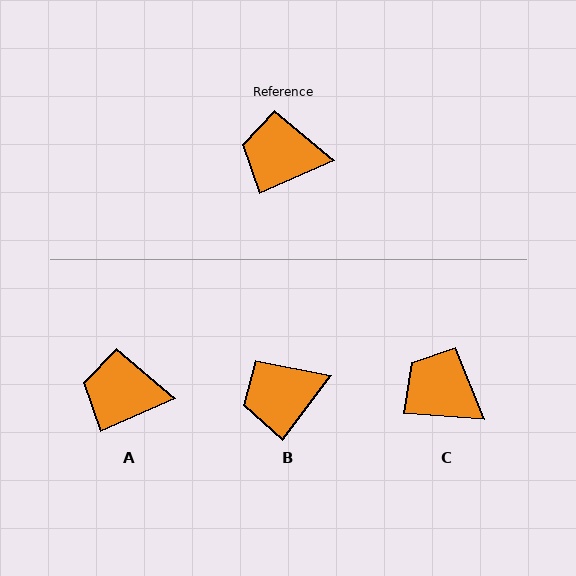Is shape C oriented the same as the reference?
No, it is off by about 28 degrees.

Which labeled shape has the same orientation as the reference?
A.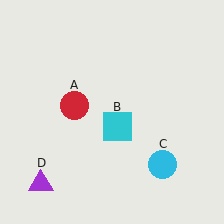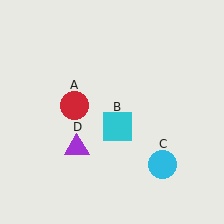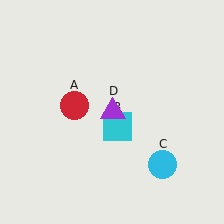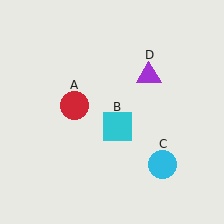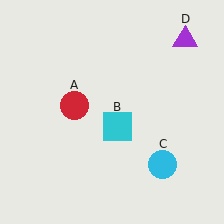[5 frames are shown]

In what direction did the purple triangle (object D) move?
The purple triangle (object D) moved up and to the right.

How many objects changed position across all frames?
1 object changed position: purple triangle (object D).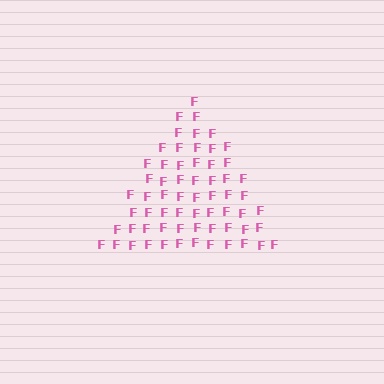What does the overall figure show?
The overall figure shows a triangle.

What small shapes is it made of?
It is made of small letter F's.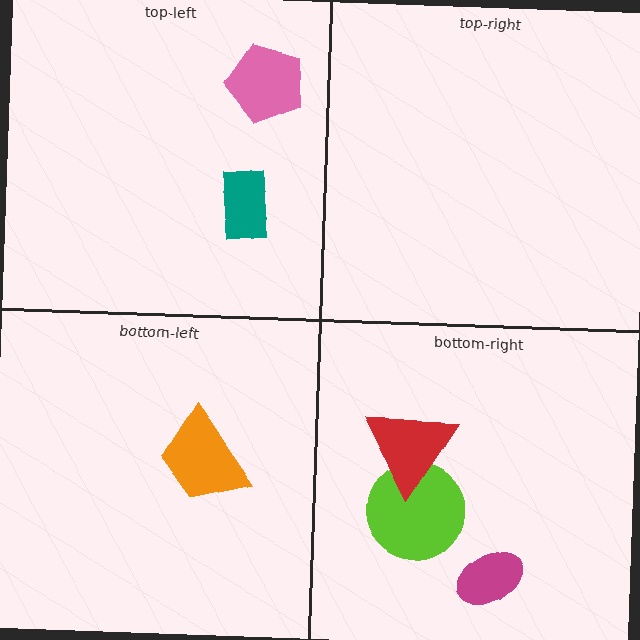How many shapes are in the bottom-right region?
3.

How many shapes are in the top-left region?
2.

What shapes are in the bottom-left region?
The orange trapezoid.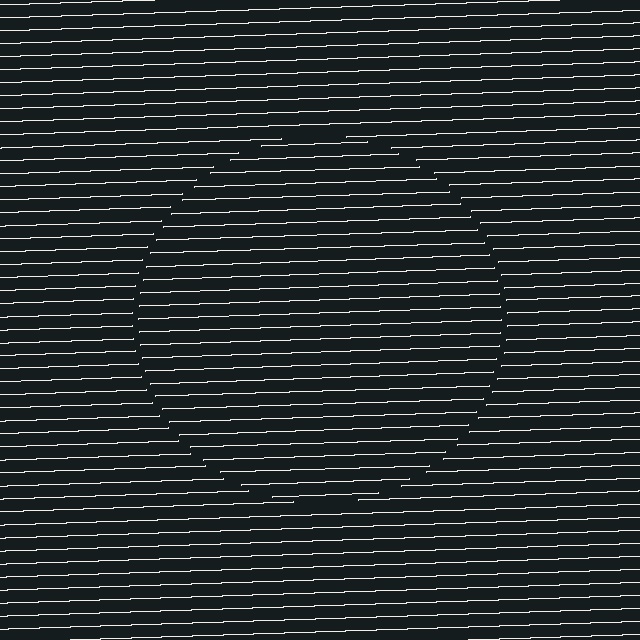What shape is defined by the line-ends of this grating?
An illusory circle. The interior of the shape contains the same grating, shifted by half a period — the contour is defined by the phase discontinuity where line-ends from the inner and outer gratings abut.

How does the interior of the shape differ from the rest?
The interior of the shape contains the same grating, shifted by half a period — the contour is defined by the phase discontinuity where line-ends from the inner and outer gratings abut.